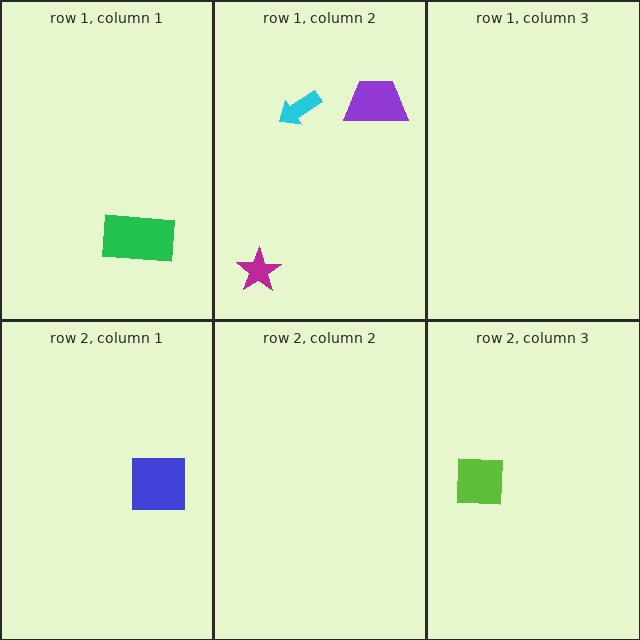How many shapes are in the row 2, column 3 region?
1.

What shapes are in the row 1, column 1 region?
The green rectangle.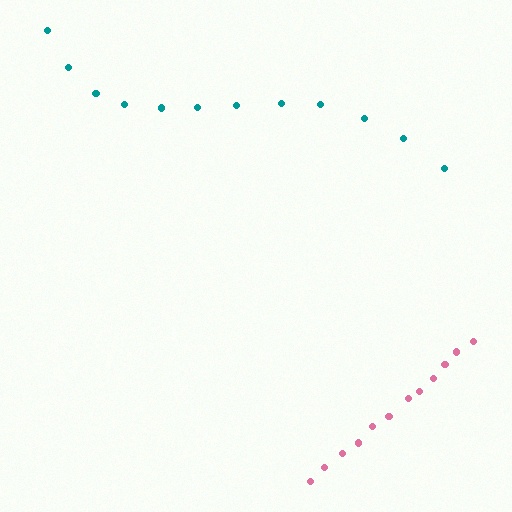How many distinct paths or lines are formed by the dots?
There are 2 distinct paths.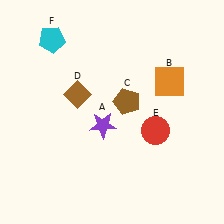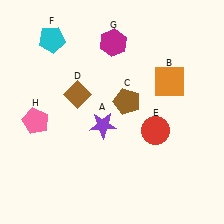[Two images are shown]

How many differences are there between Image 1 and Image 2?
There are 2 differences between the two images.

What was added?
A magenta hexagon (G), a pink pentagon (H) were added in Image 2.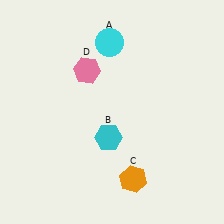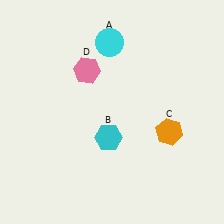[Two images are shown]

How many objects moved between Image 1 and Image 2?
1 object moved between the two images.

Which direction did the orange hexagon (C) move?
The orange hexagon (C) moved up.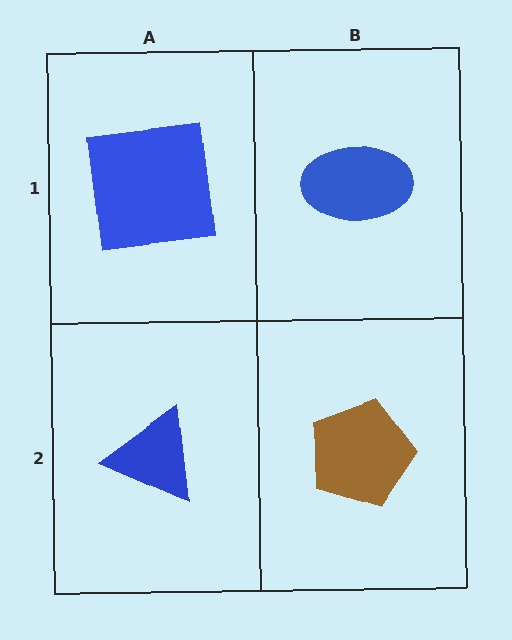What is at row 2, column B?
A brown pentagon.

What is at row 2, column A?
A blue triangle.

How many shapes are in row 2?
2 shapes.